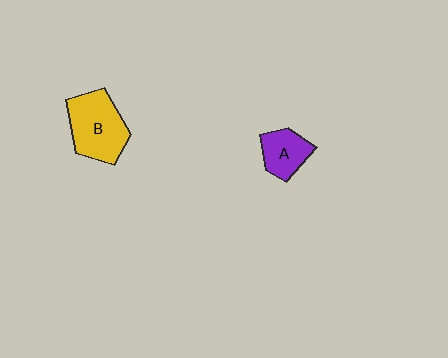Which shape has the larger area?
Shape B (yellow).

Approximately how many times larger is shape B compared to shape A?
Approximately 1.7 times.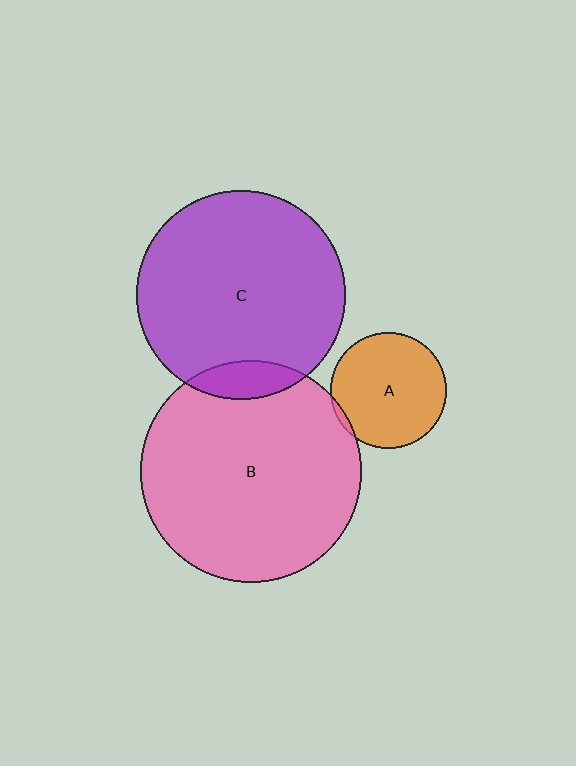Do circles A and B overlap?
Yes.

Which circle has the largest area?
Circle B (pink).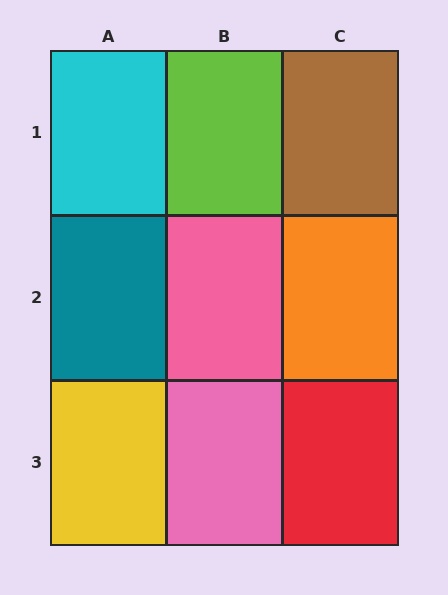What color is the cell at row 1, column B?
Lime.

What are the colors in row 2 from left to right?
Teal, pink, orange.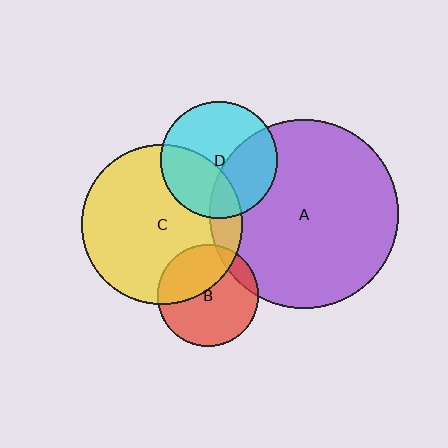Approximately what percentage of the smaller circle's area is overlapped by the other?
Approximately 35%.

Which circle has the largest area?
Circle A (purple).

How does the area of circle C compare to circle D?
Approximately 1.9 times.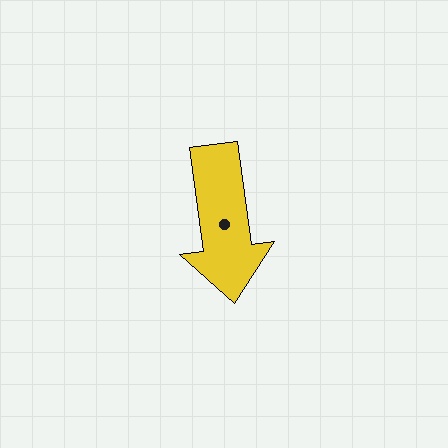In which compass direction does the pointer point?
South.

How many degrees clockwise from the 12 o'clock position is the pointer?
Approximately 173 degrees.